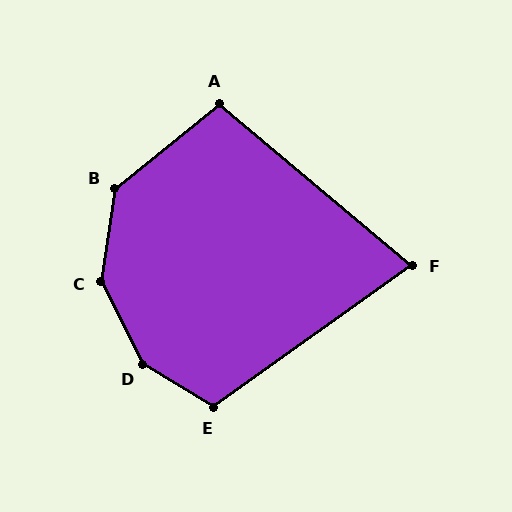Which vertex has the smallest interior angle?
F, at approximately 75 degrees.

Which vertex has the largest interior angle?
D, at approximately 147 degrees.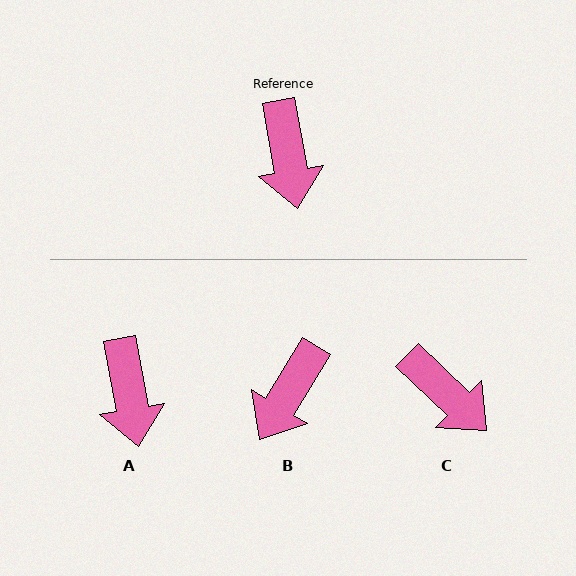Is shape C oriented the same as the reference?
No, it is off by about 36 degrees.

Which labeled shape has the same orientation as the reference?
A.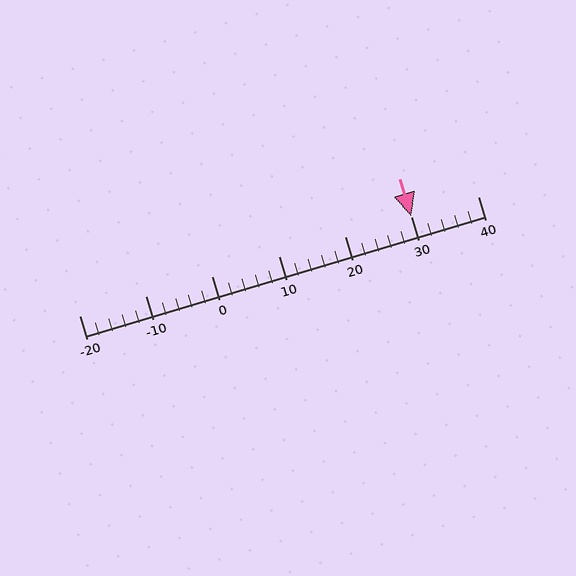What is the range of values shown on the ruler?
The ruler shows values from -20 to 40.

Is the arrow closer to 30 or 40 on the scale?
The arrow is closer to 30.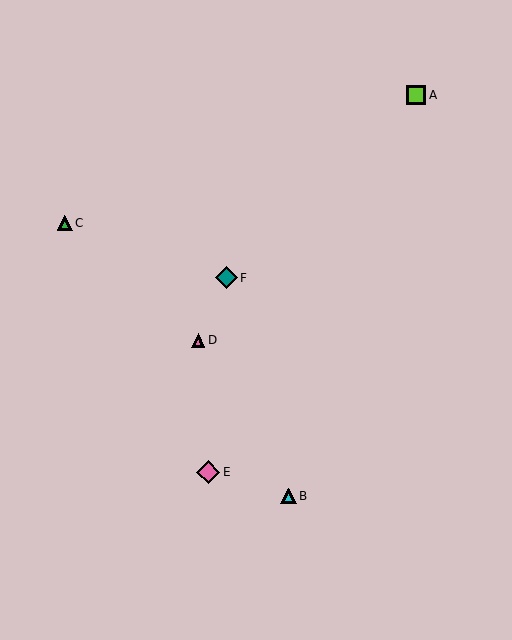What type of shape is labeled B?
Shape B is a cyan triangle.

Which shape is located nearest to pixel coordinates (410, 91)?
The lime square (labeled A) at (416, 95) is nearest to that location.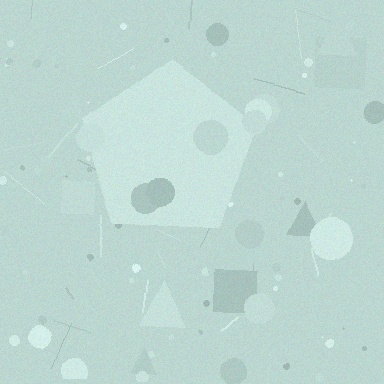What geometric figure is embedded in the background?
A pentagon is embedded in the background.